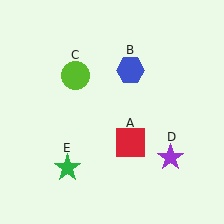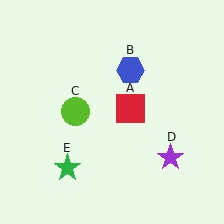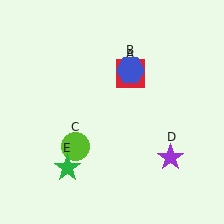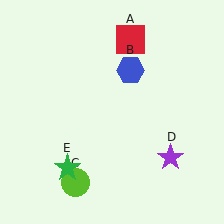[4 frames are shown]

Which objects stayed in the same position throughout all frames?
Blue hexagon (object B) and purple star (object D) and green star (object E) remained stationary.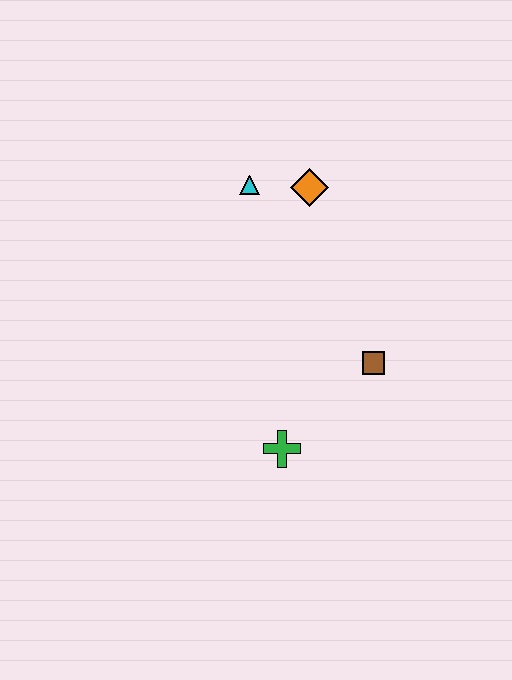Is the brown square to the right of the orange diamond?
Yes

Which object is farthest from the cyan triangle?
The green cross is farthest from the cyan triangle.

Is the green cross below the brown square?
Yes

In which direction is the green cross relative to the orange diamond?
The green cross is below the orange diamond.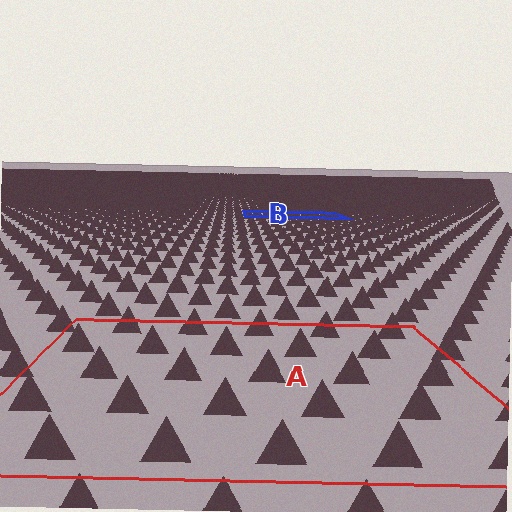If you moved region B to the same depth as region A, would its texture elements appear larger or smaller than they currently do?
They would appear larger. At a closer depth, the same texture elements are projected at a bigger on-screen size.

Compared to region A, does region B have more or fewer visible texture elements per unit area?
Region B has more texture elements per unit area — they are packed more densely because it is farther away.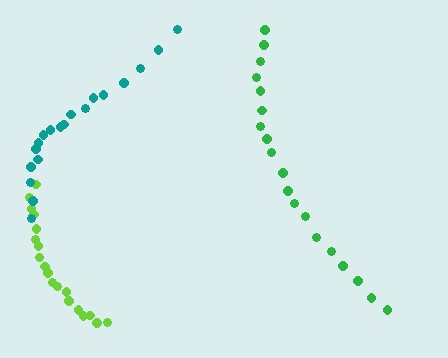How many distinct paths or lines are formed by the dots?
There are 3 distinct paths.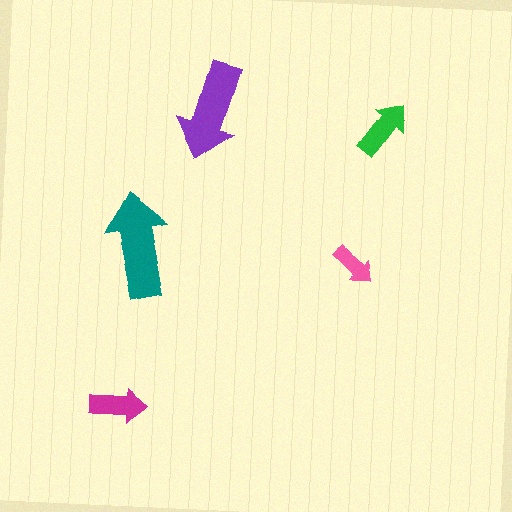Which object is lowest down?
The magenta arrow is bottommost.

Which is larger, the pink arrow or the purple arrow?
The purple one.